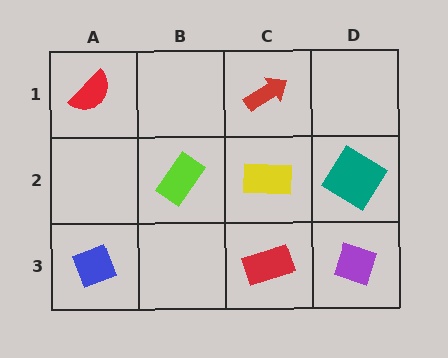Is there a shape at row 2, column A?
No, that cell is empty.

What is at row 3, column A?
A blue diamond.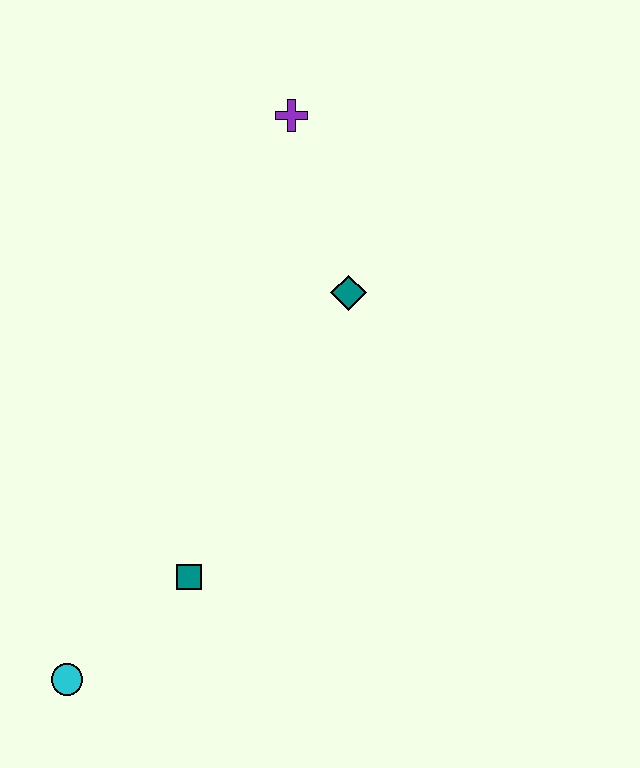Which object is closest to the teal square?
The cyan circle is closest to the teal square.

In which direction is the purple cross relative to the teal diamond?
The purple cross is above the teal diamond.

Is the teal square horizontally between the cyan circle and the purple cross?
Yes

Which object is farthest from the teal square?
The purple cross is farthest from the teal square.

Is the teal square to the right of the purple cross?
No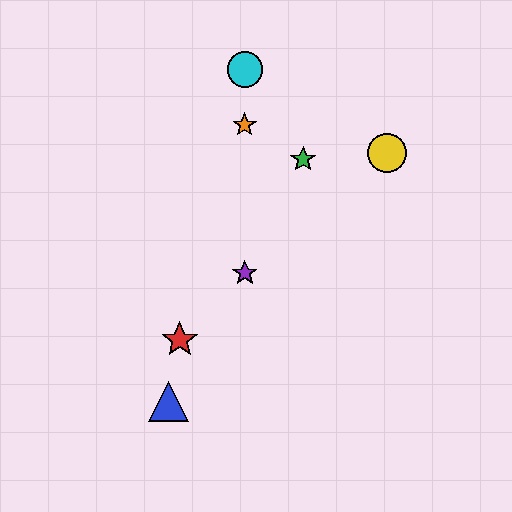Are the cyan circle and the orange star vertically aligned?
Yes, both are at x≈245.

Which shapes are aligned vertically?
The purple star, the orange star, the cyan circle are aligned vertically.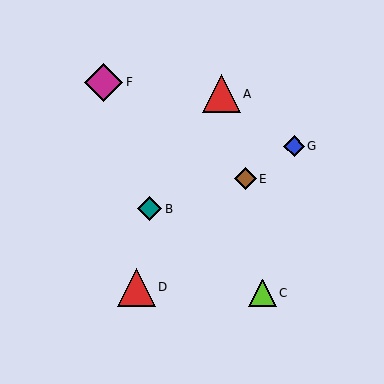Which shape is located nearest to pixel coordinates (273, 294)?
The lime triangle (labeled C) at (262, 293) is nearest to that location.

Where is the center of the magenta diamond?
The center of the magenta diamond is at (104, 82).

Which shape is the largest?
The red triangle (labeled D) is the largest.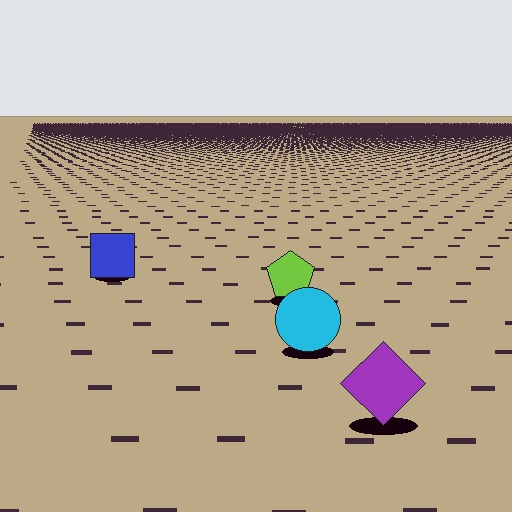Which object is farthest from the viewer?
The blue square is farthest from the viewer. It appears smaller and the ground texture around it is denser.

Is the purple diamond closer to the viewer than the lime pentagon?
Yes. The purple diamond is closer — you can tell from the texture gradient: the ground texture is coarser near it.